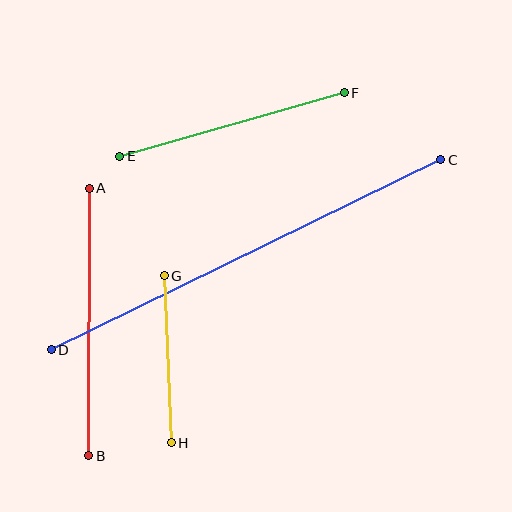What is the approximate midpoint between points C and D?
The midpoint is at approximately (246, 255) pixels.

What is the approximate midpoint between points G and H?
The midpoint is at approximately (168, 359) pixels.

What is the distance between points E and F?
The distance is approximately 233 pixels.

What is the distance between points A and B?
The distance is approximately 268 pixels.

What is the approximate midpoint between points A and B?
The midpoint is at approximately (89, 322) pixels.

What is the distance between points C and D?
The distance is approximately 434 pixels.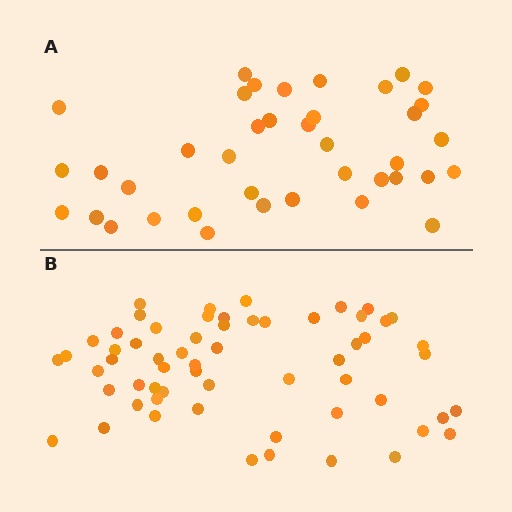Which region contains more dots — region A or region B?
Region B (the bottom region) has more dots.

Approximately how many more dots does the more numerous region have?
Region B has approximately 20 more dots than region A.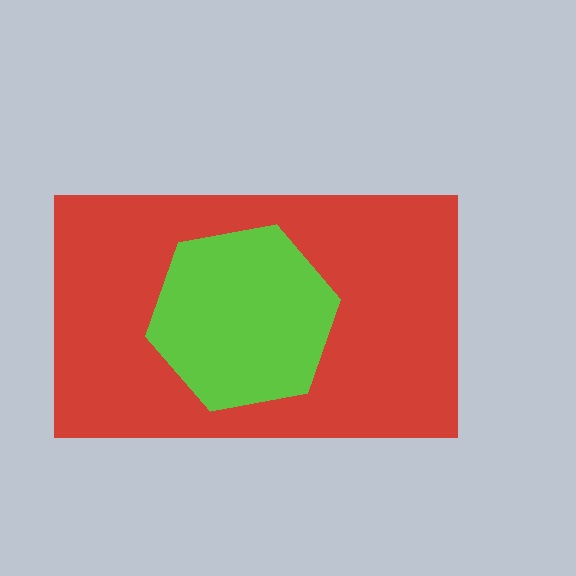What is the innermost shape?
The lime hexagon.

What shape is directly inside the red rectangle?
The lime hexagon.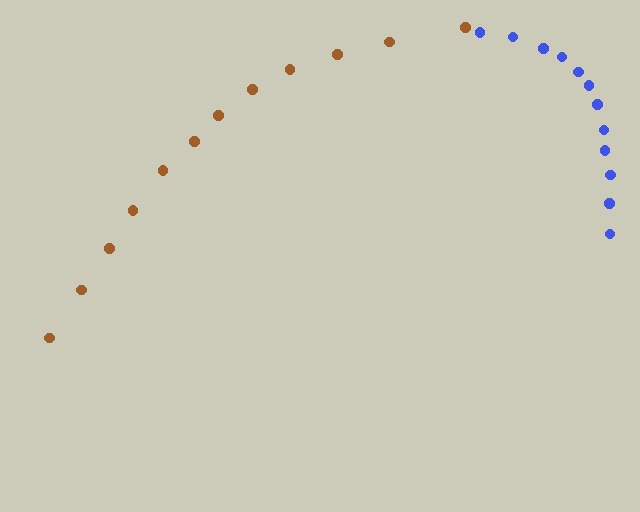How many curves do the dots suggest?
There are 2 distinct paths.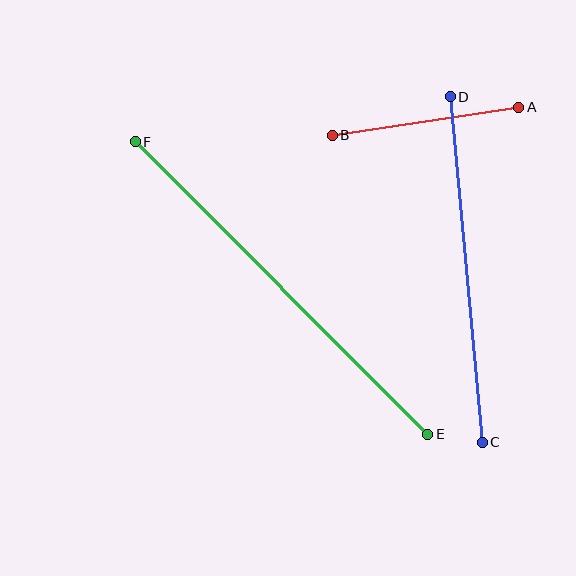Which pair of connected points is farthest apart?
Points E and F are farthest apart.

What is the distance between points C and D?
The distance is approximately 347 pixels.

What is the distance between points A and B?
The distance is approximately 188 pixels.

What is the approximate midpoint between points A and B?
The midpoint is at approximately (426, 121) pixels.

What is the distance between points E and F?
The distance is approximately 414 pixels.